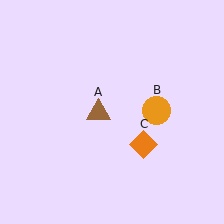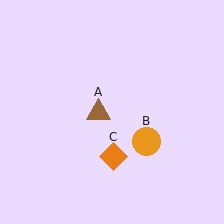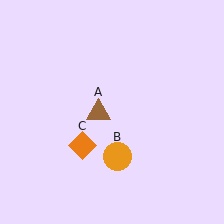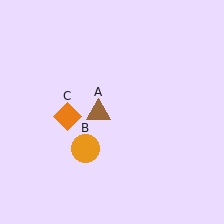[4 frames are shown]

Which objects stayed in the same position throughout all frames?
Brown triangle (object A) remained stationary.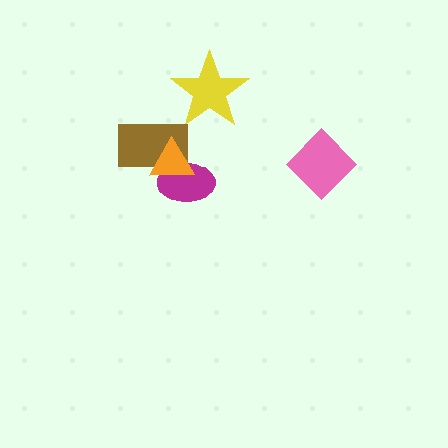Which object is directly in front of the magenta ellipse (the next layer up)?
The brown rectangle is directly in front of the magenta ellipse.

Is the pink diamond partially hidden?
No, no other shape covers it.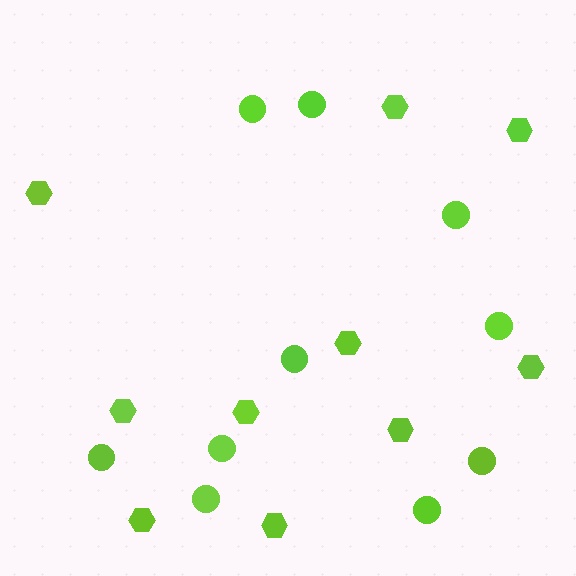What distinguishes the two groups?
There are 2 groups: one group of hexagons (10) and one group of circles (10).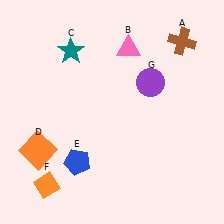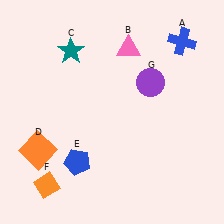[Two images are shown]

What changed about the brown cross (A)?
In Image 1, A is brown. In Image 2, it changed to blue.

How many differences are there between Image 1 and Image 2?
There is 1 difference between the two images.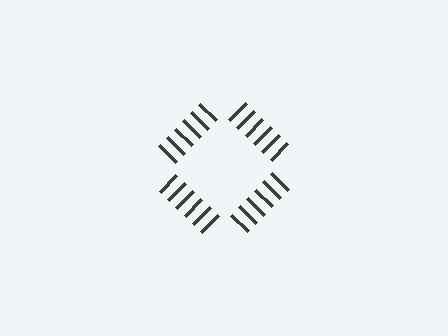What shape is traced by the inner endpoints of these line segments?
An illusory square — the line segments terminate on its edges but no continuous stroke is drawn.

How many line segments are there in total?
24 — 6 along each of the 4 edges.